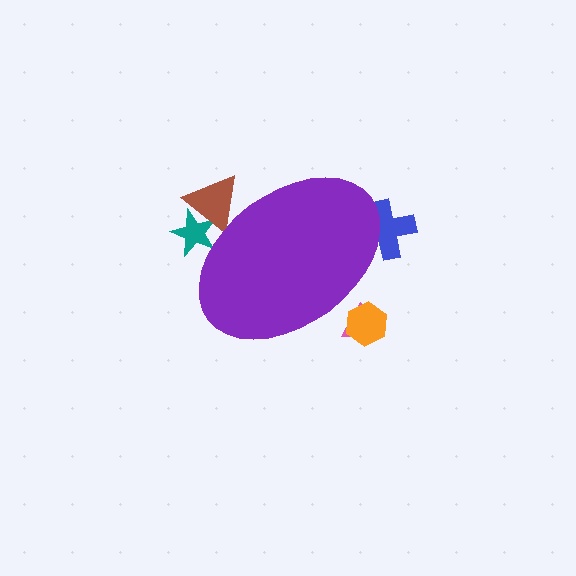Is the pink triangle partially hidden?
Yes, the pink triangle is partially hidden behind the purple ellipse.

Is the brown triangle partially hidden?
Yes, the brown triangle is partially hidden behind the purple ellipse.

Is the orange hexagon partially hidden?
Yes, the orange hexagon is partially hidden behind the purple ellipse.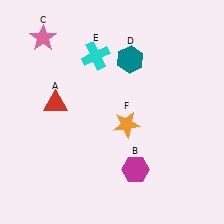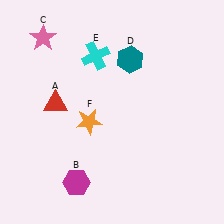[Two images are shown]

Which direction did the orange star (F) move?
The orange star (F) moved left.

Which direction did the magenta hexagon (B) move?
The magenta hexagon (B) moved left.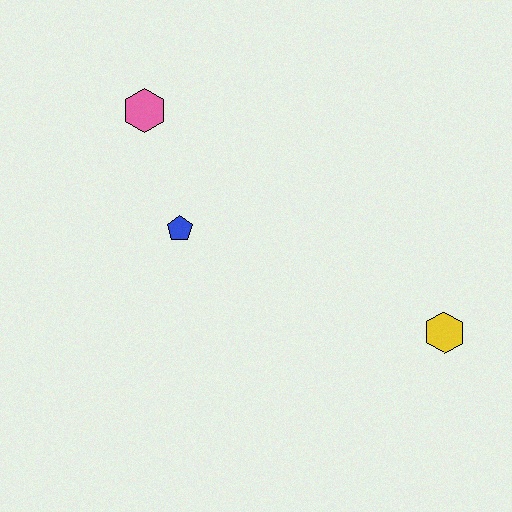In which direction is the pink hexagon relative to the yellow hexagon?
The pink hexagon is to the left of the yellow hexagon.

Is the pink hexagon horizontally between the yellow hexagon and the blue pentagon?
No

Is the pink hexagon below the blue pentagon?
No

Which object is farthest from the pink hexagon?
The yellow hexagon is farthest from the pink hexagon.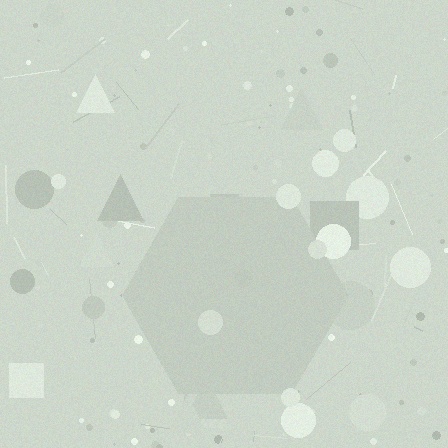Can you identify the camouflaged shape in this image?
The camouflaged shape is a hexagon.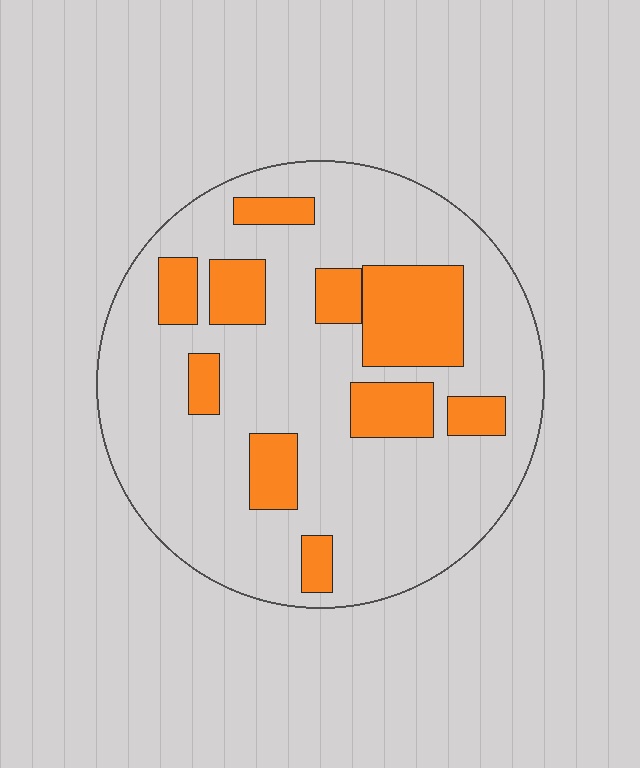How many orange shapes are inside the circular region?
10.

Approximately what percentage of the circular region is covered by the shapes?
Approximately 25%.